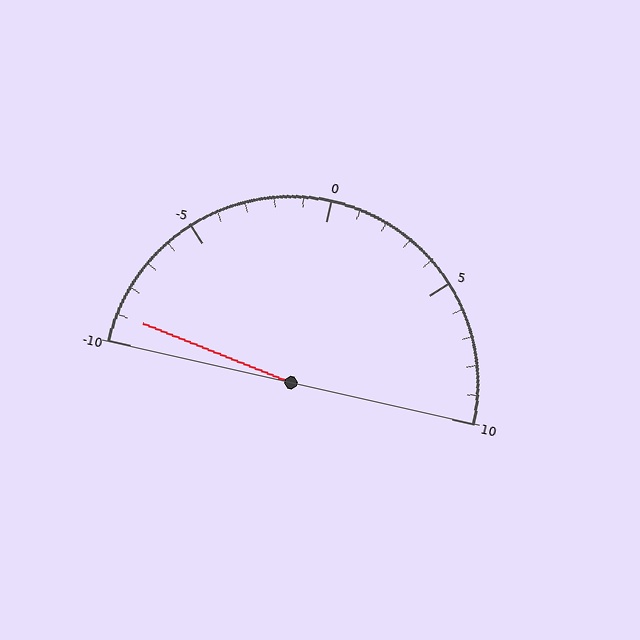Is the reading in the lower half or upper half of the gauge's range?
The reading is in the lower half of the range (-10 to 10).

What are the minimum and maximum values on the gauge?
The gauge ranges from -10 to 10.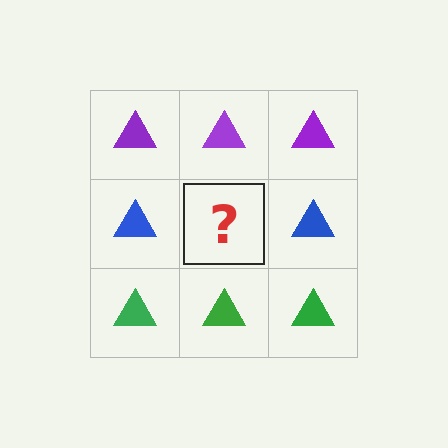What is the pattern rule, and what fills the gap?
The rule is that each row has a consistent color. The gap should be filled with a blue triangle.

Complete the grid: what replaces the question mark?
The question mark should be replaced with a blue triangle.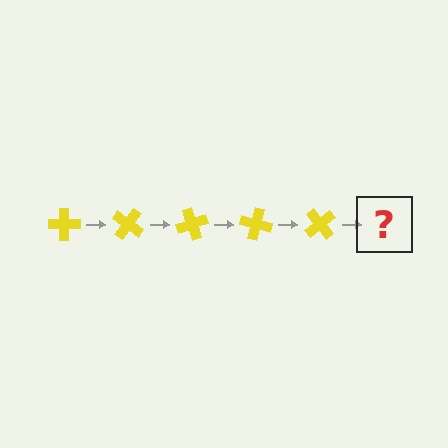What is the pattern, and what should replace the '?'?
The pattern is that the cross rotates 35 degrees each step. The '?' should be a yellow cross rotated 175 degrees.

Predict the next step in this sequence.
The next step is a yellow cross rotated 175 degrees.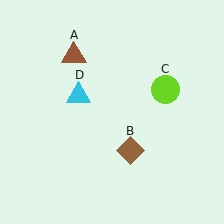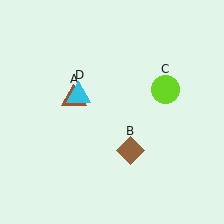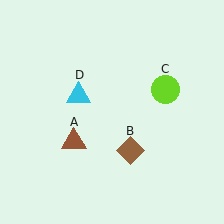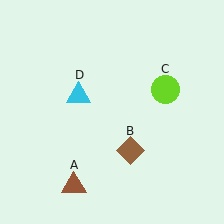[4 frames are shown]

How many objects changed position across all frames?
1 object changed position: brown triangle (object A).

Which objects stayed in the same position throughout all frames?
Brown diamond (object B) and lime circle (object C) and cyan triangle (object D) remained stationary.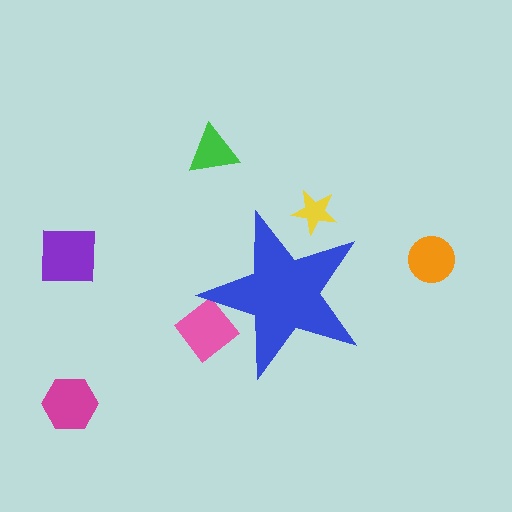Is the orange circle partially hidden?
No, the orange circle is fully visible.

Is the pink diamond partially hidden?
Yes, the pink diamond is partially hidden behind the blue star.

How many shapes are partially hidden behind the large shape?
2 shapes are partially hidden.